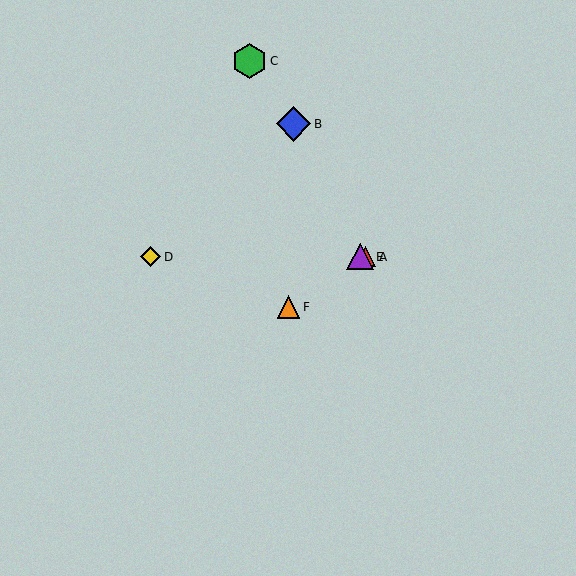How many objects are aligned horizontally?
3 objects (A, D, E) are aligned horizontally.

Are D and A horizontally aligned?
Yes, both are at y≈257.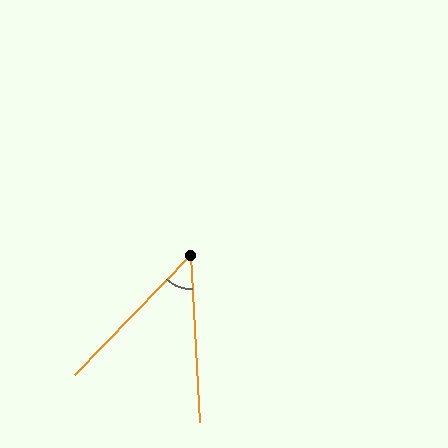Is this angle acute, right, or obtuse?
It is acute.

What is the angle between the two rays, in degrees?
Approximately 47 degrees.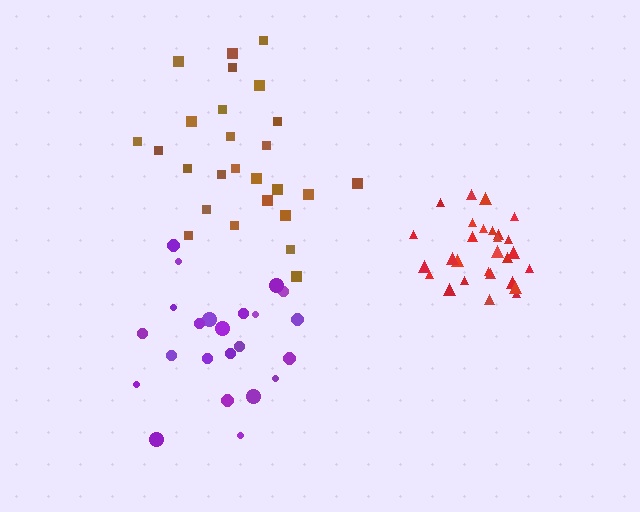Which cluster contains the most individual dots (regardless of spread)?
Red (28).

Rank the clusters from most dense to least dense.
red, purple, brown.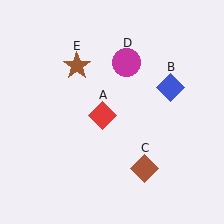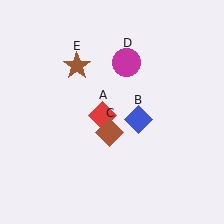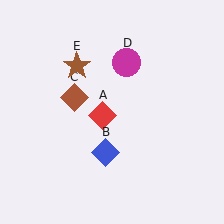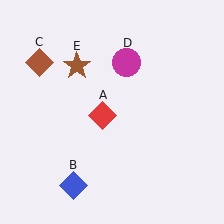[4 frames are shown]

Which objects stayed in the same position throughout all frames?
Red diamond (object A) and magenta circle (object D) and brown star (object E) remained stationary.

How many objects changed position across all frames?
2 objects changed position: blue diamond (object B), brown diamond (object C).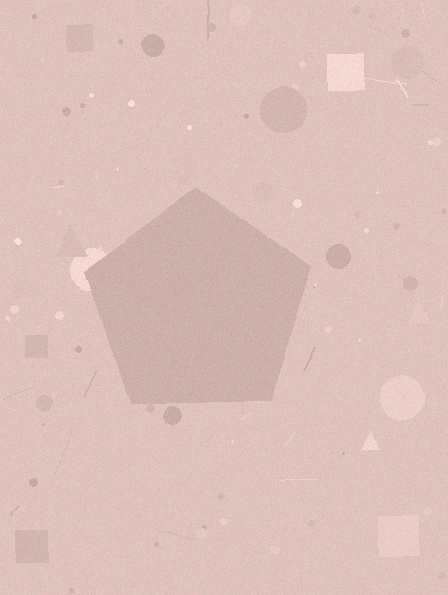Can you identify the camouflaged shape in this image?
The camouflaged shape is a pentagon.